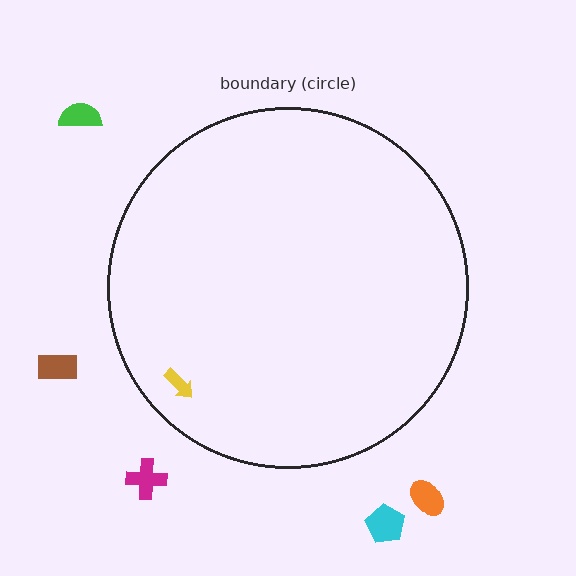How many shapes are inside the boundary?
1 inside, 5 outside.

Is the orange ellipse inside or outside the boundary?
Outside.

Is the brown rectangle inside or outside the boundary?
Outside.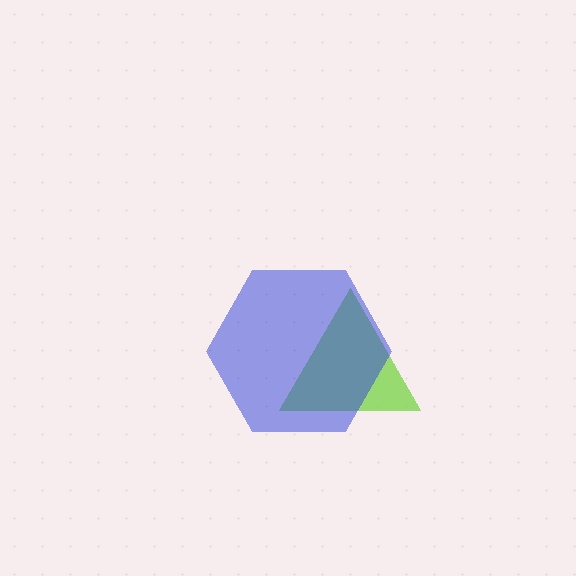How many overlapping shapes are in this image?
There are 2 overlapping shapes in the image.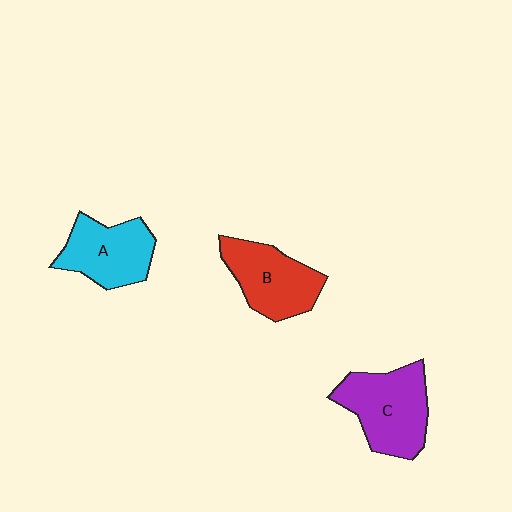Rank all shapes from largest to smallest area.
From largest to smallest: C (purple), B (red), A (cyan).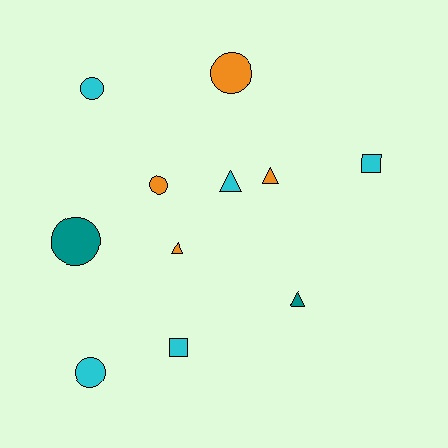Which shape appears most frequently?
Circle, with 5 objects.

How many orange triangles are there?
There are 2 orange triangles.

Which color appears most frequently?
Cyan, with 5 objects.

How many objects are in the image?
There are 11 objects.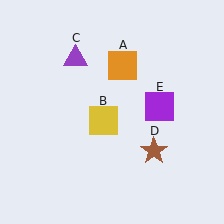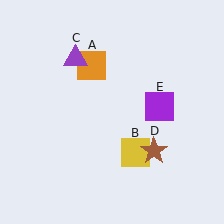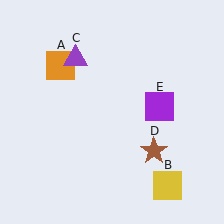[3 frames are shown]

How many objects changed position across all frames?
2 objects changed position: orange square (object A), yellow square (object B).